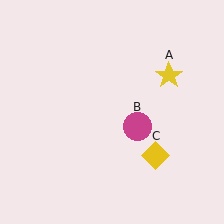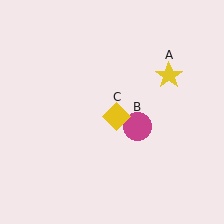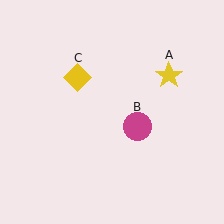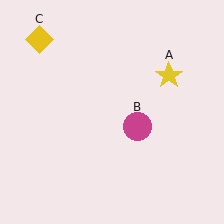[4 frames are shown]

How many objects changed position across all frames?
1 object changed position: yellow diamond (object C).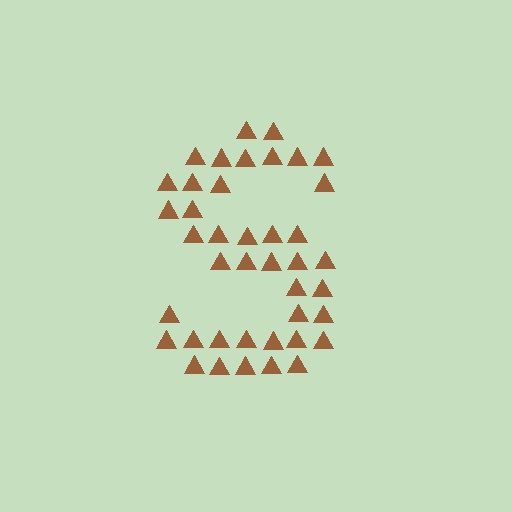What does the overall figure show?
The overall figure shows the letter S.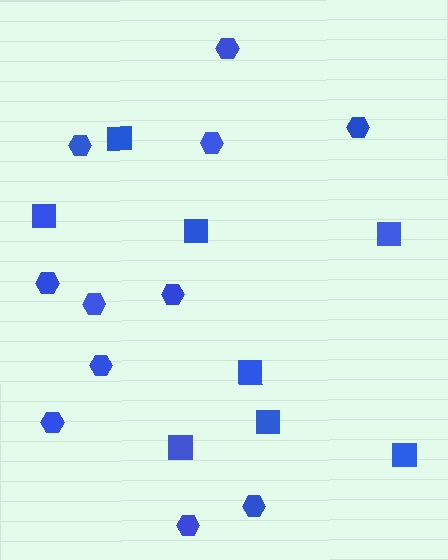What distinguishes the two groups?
There are 2 groups: one group of hexagons (11) and one group of squares (8).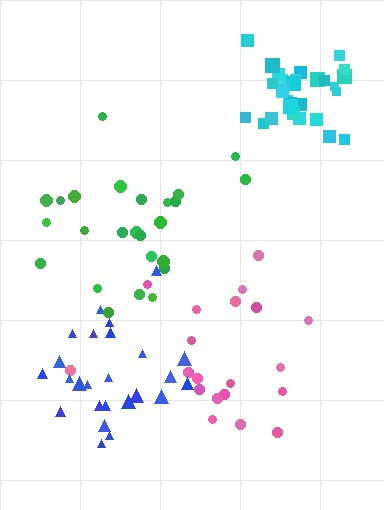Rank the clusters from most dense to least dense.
cyan, blue, green, pink.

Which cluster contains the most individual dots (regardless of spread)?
Cyan (31).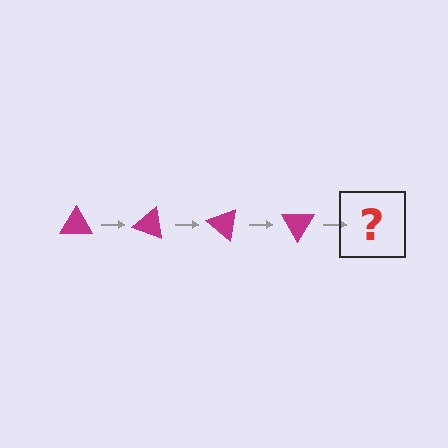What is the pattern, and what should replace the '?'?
The pattern is that the triangle rotates 20 degrees each step. The '?' should be a magenta triangle rotated 80 degrees.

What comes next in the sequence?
The next element should be a magenta triangle rotated 80 degrees.